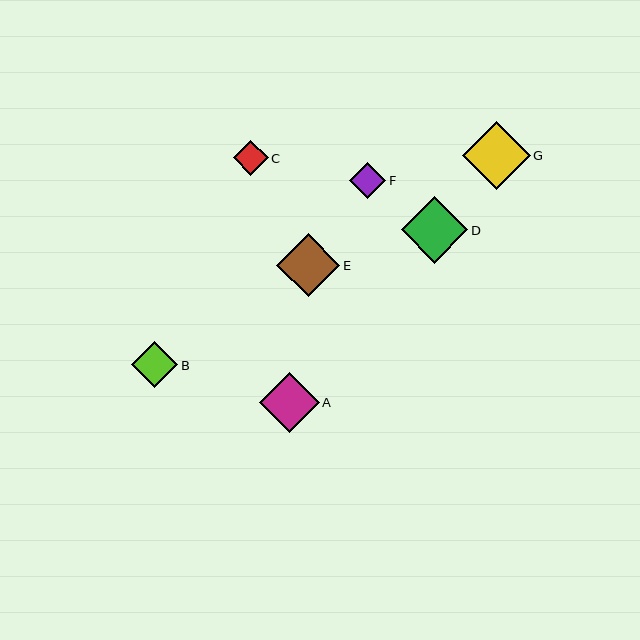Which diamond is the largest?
Diamond G is the largest with a size of approximately 68 pixels.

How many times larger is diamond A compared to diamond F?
Diamond A is approximately 1.7 times the size of diamond F.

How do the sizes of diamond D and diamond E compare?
Diamond D and diamond E are approximately the same size.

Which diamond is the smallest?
Diamond C is the smallest with a size of approximately 35 pixels.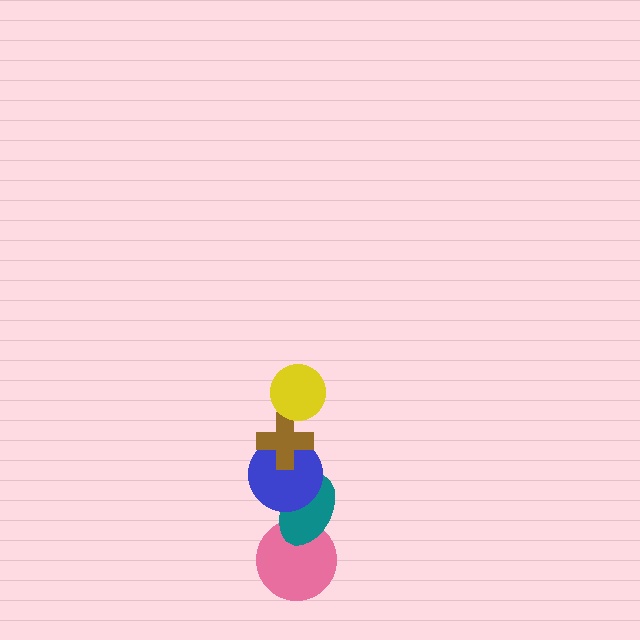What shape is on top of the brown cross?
The yellow circle is on top of the brown cross.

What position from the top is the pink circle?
The pink circle is 5th from the top.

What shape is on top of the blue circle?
The brown cross is on top of the blue circle.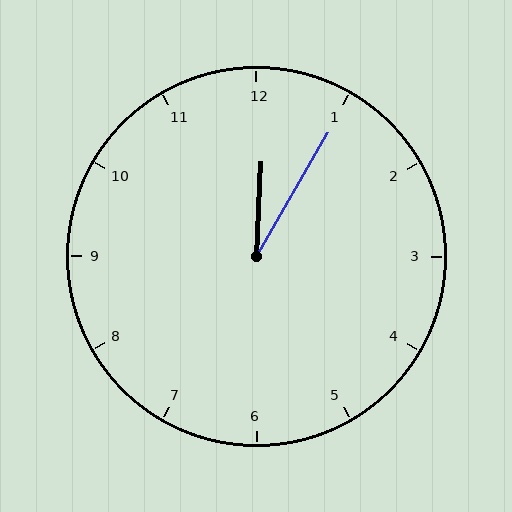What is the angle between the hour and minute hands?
Approximately 28 degrees.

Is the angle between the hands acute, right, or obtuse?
It is acute.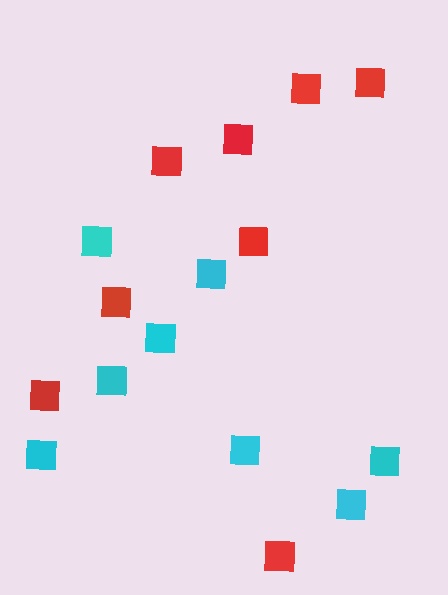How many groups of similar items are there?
There are 2 groups: one group of cyan squares (8) and one group of red squares (8).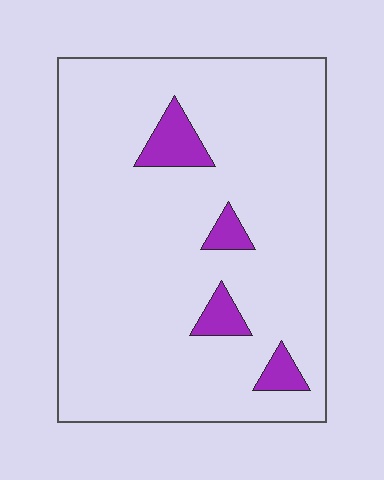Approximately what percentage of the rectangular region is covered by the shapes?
Approximately 10%.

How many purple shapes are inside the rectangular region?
4.